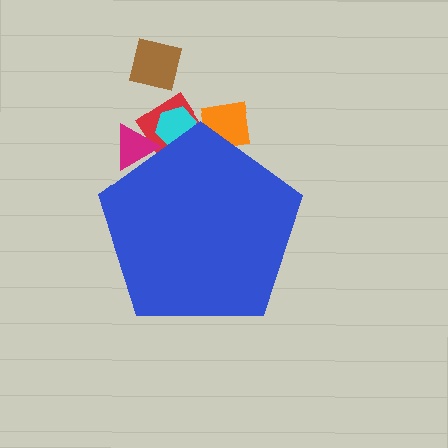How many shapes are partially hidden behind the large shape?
4 shapes are partially hidden.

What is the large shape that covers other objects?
A blue pentagon.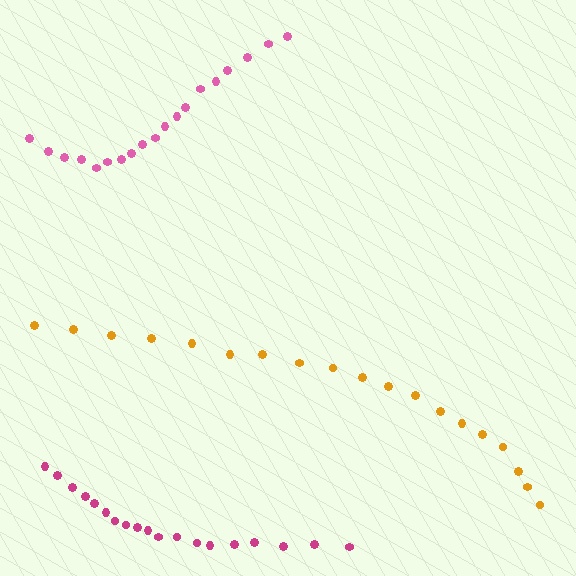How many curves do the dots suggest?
There are 3 distinct paths.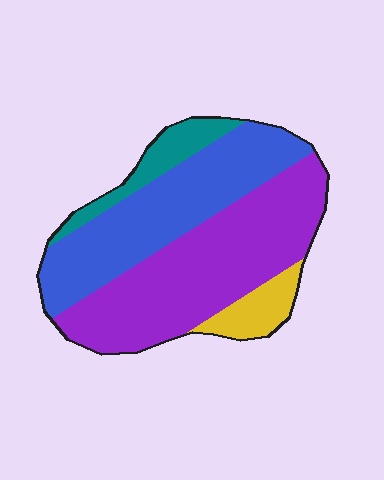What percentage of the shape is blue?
Blue takes up between a quarter and a half of the shape.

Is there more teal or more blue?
Blue.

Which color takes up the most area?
Purple, at roughly 45%.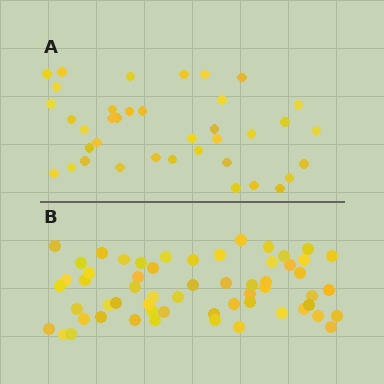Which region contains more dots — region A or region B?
Region B (the bottom region) has more dots.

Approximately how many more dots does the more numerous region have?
Region B has approximately 20 more dots than region A.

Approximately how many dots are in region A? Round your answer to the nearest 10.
About 40 dots. (The exact count is 38, which rounds to 40.)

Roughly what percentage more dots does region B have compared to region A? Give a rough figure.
About 55% more.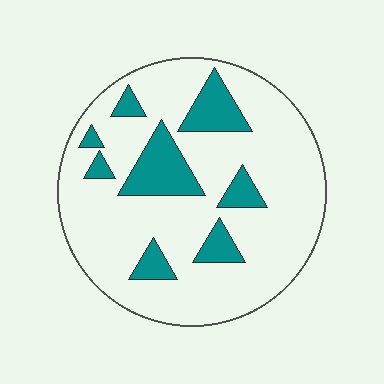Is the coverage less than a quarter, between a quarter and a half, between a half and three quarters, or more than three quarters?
Less than a quarter.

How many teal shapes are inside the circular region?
8.